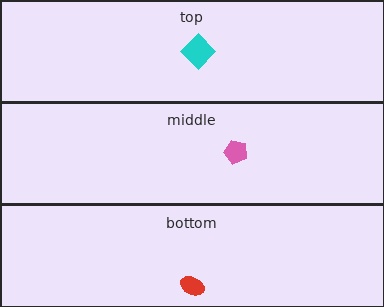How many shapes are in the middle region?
1.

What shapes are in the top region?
The cyan diamond.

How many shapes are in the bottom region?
1.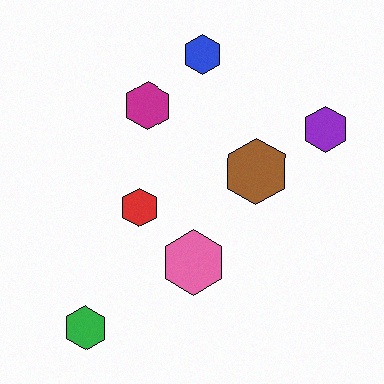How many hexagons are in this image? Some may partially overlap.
There are 7 hexagons.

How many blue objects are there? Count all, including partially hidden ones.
There is 1 blue object.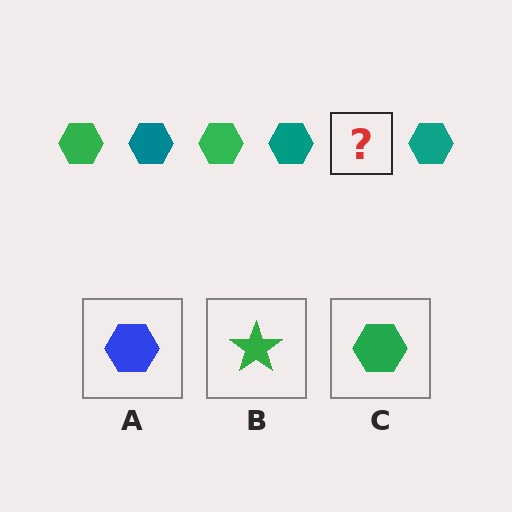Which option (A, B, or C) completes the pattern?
C.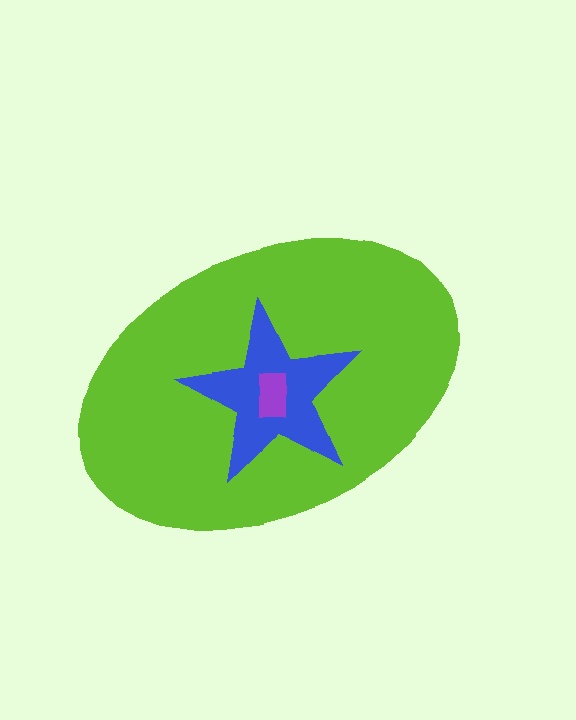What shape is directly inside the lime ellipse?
The blue star.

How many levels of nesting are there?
3.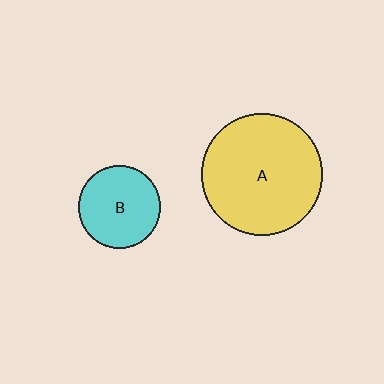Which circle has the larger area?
Circle A (yellow).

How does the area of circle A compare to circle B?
Approximately 2.2 times.